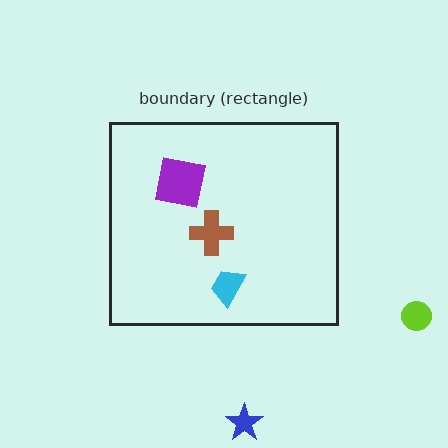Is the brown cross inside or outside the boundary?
Inside.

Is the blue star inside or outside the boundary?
Outside.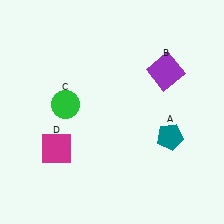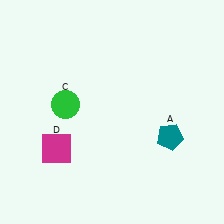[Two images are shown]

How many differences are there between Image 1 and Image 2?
There is 1 difference between the two images.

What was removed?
The purple square (B) was removed in Image 2.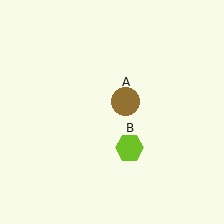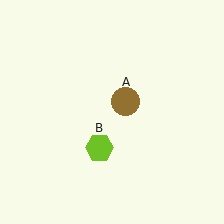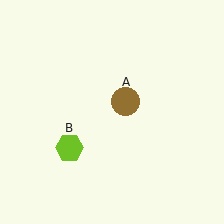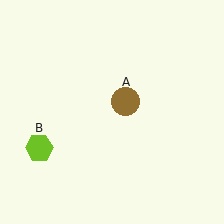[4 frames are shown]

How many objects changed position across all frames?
1 object changed position: lime hexagon (object B).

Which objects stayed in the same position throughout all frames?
Brown circle (object A) remained stationary.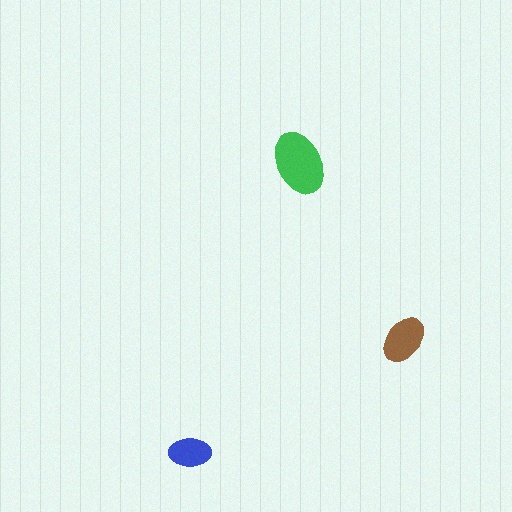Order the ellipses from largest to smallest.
the green one, the brown one, the blue one.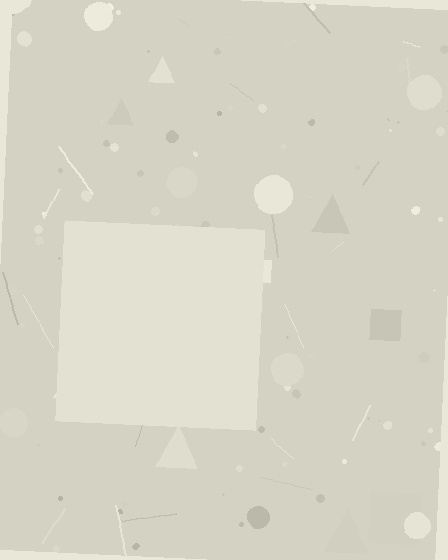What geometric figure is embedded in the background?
A square is embedded in the background.